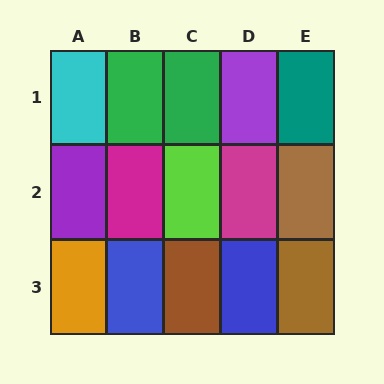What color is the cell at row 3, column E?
Brown.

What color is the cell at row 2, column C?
Lime.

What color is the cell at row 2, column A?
Purple.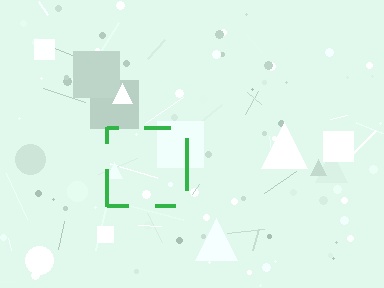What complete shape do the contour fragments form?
The contour fragments form a square.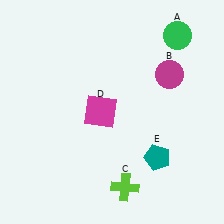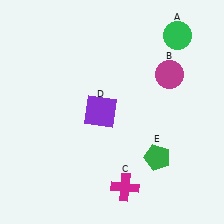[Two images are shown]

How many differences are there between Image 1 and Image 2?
There are 3 differences between the two images.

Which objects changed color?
C changed from lime to magenta. D changed from magenta to purple. E changed from teal to green.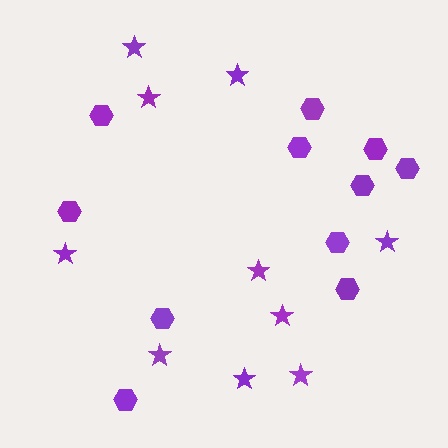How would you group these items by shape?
There are 2 groups: one group of stars (10) and one group of hexagons (11).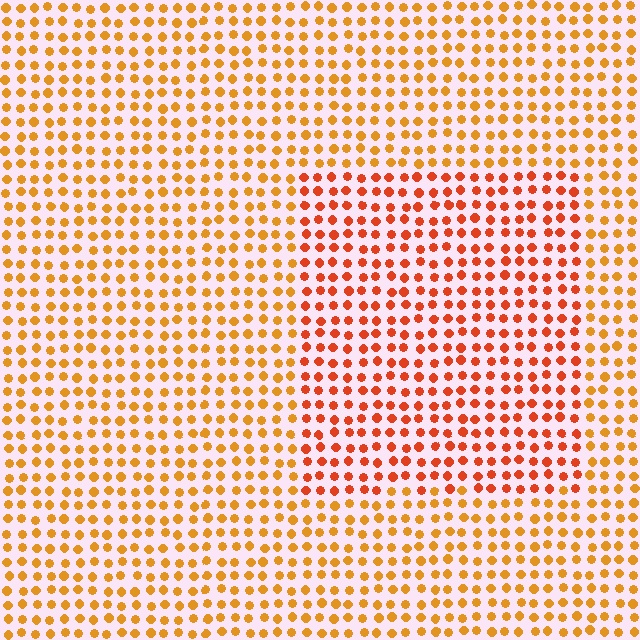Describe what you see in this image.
The image is filled with small orange elements in a uniform arrangement. A rectangle-shaped region is visible where the elements are tinted to a slightly different hue, forming a subtle color boundary.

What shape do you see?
I see a rectangle.